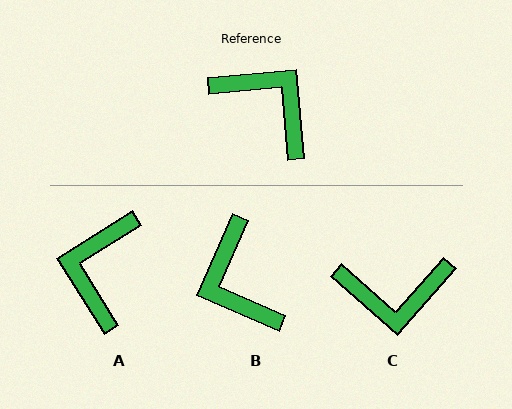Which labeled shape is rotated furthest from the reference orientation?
B, about 151 degrees away.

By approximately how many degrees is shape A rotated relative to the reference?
Approximately 117 degrees counter-clockwise.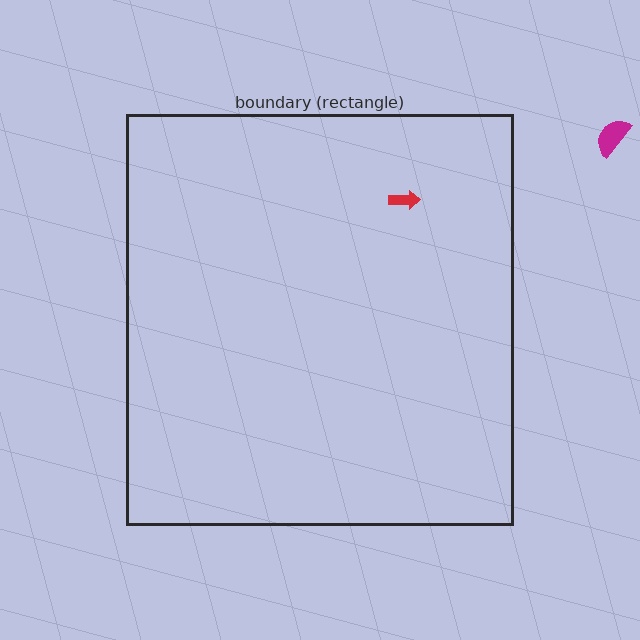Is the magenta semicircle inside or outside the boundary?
Outside.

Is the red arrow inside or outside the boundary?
Inside.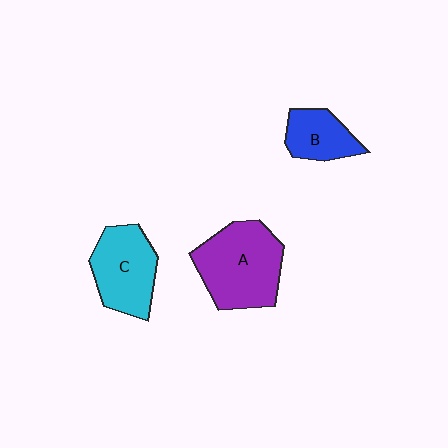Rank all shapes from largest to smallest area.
From largest to smallest: A (purple), C (cyan), B (blue).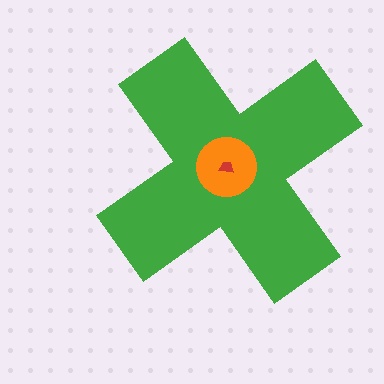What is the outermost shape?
The green cross.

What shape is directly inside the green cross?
The orange circle.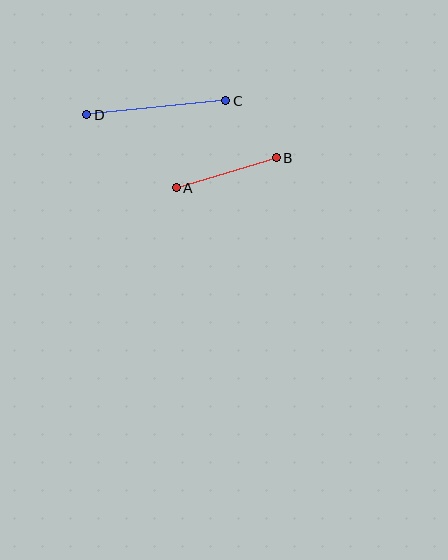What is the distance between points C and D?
The distance is approximately 140 pixels.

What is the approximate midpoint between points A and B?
The midpoint is at approximately (226, 173) pixels.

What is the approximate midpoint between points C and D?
The midpoint is at approximately (156, 108) pixels.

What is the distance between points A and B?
The distance is approximately 105 pixels.